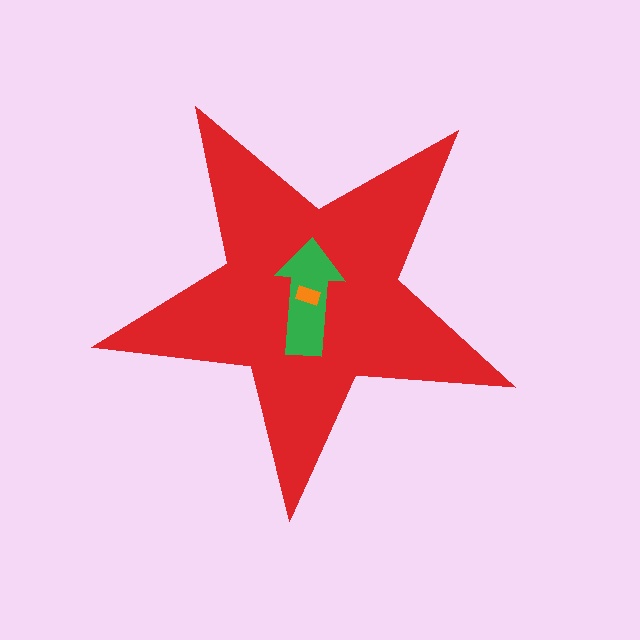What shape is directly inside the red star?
The green arrow.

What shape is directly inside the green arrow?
The orange rectangle.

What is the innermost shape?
The orange rectangle.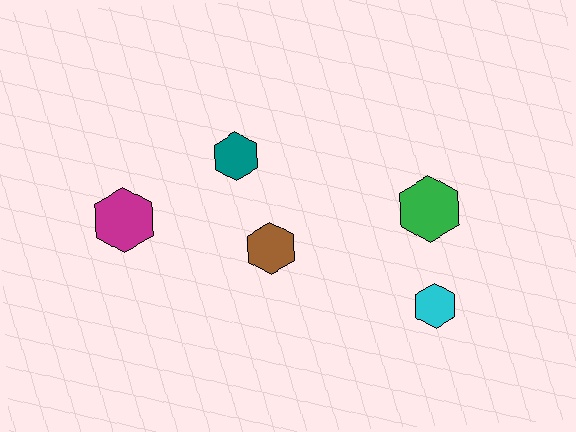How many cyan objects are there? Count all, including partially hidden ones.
There is 1 cyan object.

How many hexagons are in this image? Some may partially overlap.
There are 5 hexagons.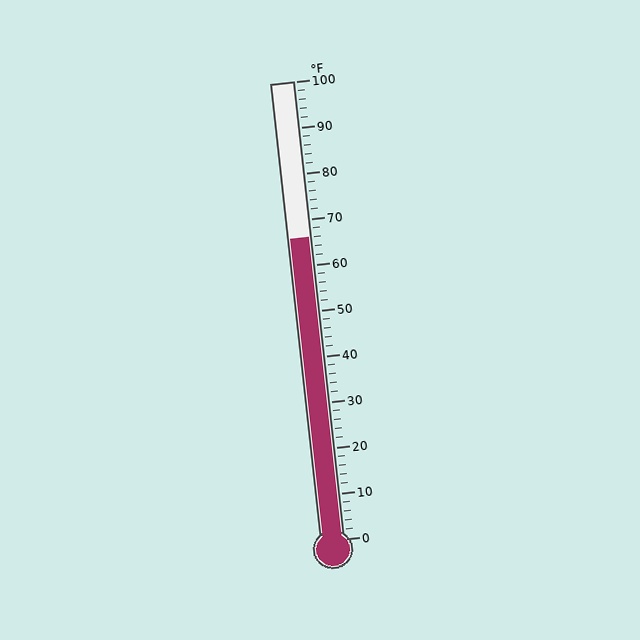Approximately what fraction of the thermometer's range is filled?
The thermometer is filled to approximately 65% of its range.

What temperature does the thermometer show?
The thermometer shows approximately 66°F.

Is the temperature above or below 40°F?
The temperature is above 40°F.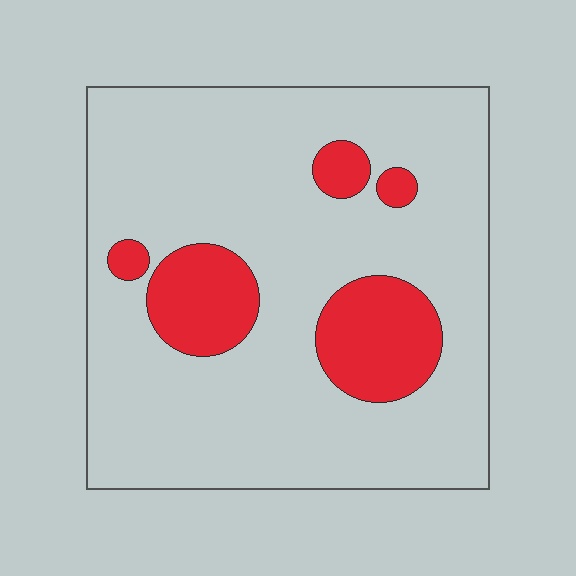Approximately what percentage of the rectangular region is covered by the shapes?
Approximately 15%.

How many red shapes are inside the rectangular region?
5.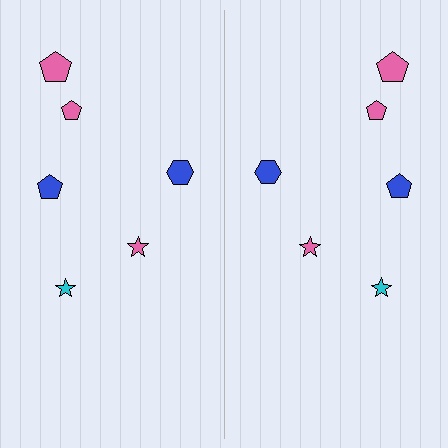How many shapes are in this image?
There are 12 shapes in this image.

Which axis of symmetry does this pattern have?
The pattern has a vertical axis of symmetry running through the center of the image.